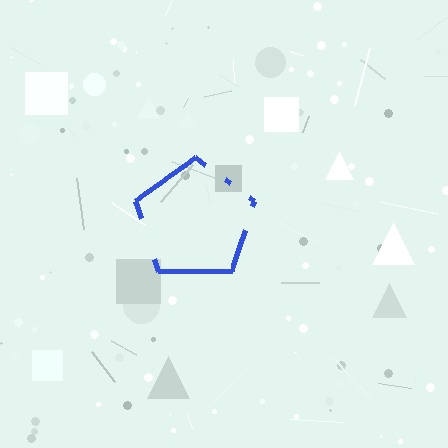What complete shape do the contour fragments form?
The contour fragments form a pentagon.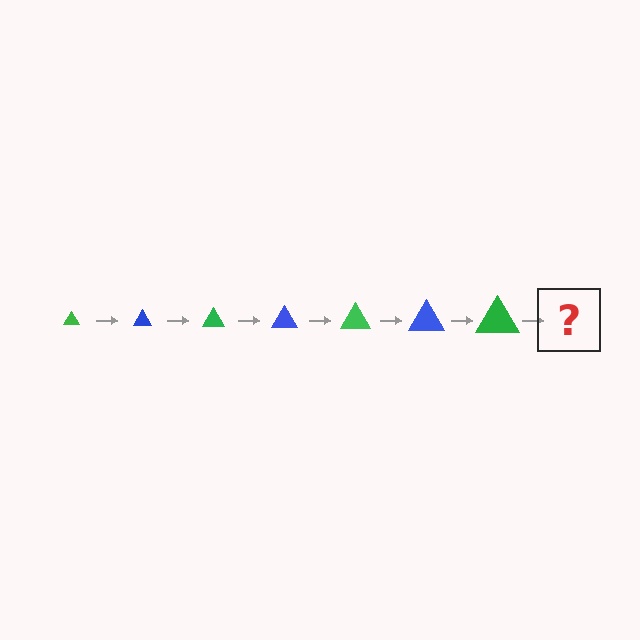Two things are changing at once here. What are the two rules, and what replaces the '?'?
The two rules are that the triangle grows larger each step and the color cycles through green and blue. The '?' should be a blue triangle, larger than the previous one.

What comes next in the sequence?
The next element should be a blue triangle, larger than the previous one.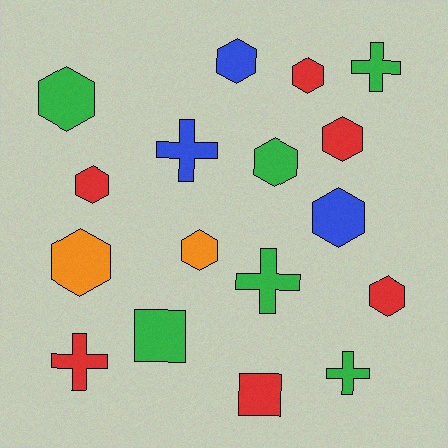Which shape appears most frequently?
Hexagon, with 10 objects.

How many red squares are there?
There is 1 red square.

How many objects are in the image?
There are 17 objects.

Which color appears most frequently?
Red, with 6 objects.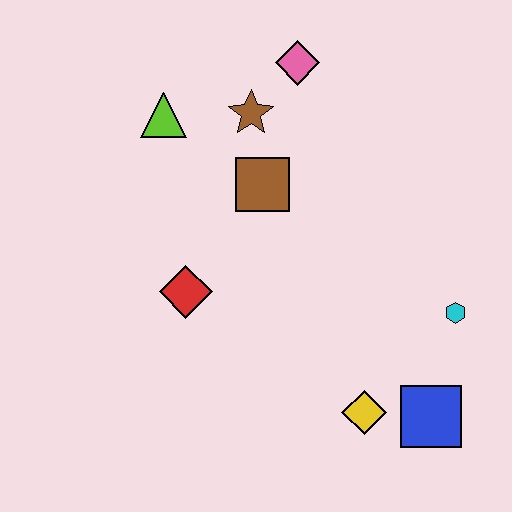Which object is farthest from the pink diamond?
The blue square is farthest from the pink diamond.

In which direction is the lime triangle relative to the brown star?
The lime triangle is to the left of the brown star.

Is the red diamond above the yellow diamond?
Yes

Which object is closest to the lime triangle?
The brown star is closest to the lime triangle.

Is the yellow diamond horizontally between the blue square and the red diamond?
Yes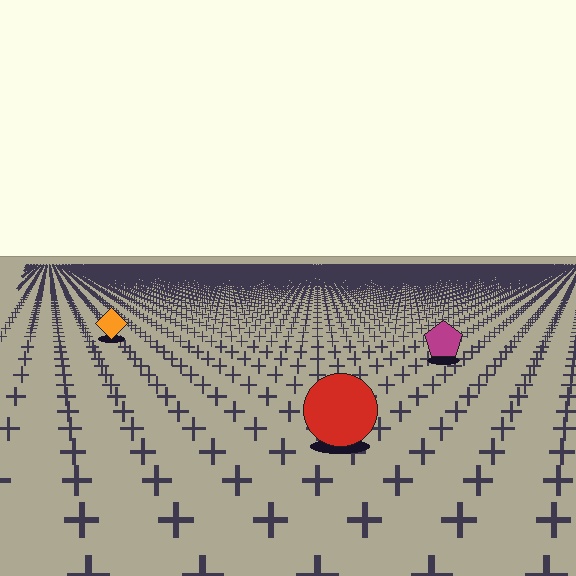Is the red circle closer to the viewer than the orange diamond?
Yes. The red circle is closer — you can tell from the texture gradient: the ground texture is coarser near it.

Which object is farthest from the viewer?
The orange diamond is farthest from the viewer. It appears smaller and the ground texture around it is denser.